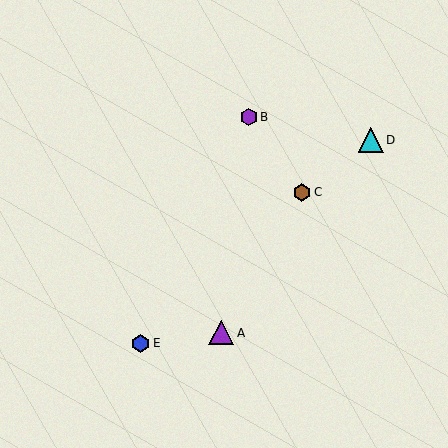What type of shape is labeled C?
Shape C is a brown hexagon.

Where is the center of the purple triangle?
The center of the purple triangle is at (221, 333).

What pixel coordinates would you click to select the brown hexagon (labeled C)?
Click at (302, 192) to select the brown hexagon C.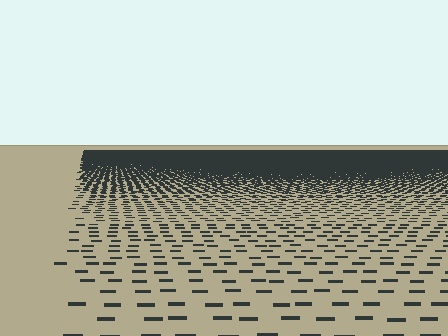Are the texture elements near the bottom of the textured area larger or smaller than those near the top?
Larger. Near the bottom, elements are closer to the viewer and appear at a bigger on-screen size.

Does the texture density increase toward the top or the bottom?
Density increases toward the top.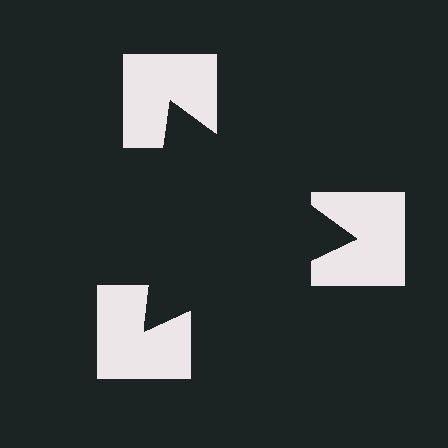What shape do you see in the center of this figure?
An illusory triangle — its edges are inferred from the aligned wedge cuts in the notched squares, not physically drawn.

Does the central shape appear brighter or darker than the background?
It typically appears slightly darker than the background, even though no actual brightness change is drawn.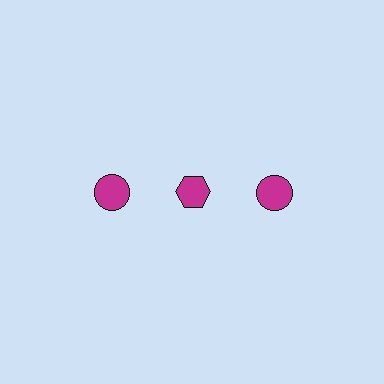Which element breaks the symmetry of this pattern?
The magenta hexagon in the top row, second from left column breaks the symmetry. All other shapes are magenta circles.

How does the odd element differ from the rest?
It has a different shape: hexagon instead of circle.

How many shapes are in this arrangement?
There are 3 shapes arranged in a grid pattern.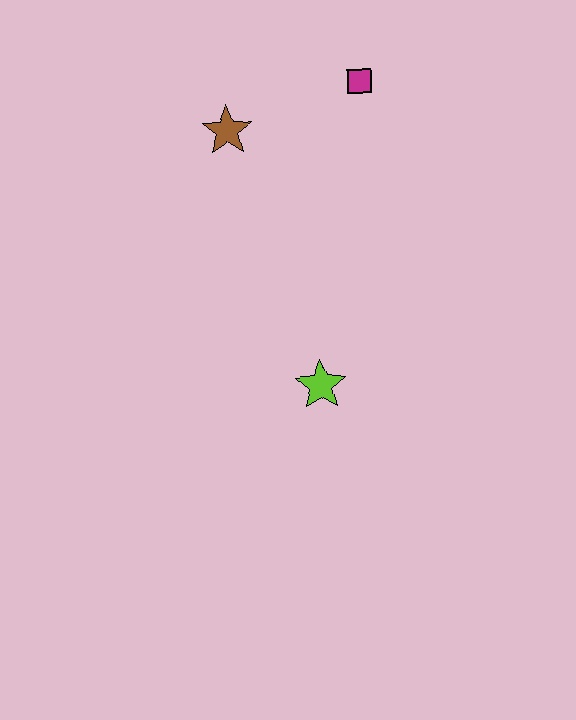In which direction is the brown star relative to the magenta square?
The brown star is to the left of the magenta square.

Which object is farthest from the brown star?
The lime star is farthest from the brown star.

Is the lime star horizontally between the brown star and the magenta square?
Yes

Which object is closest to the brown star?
The magenta square is closest to the brown star.